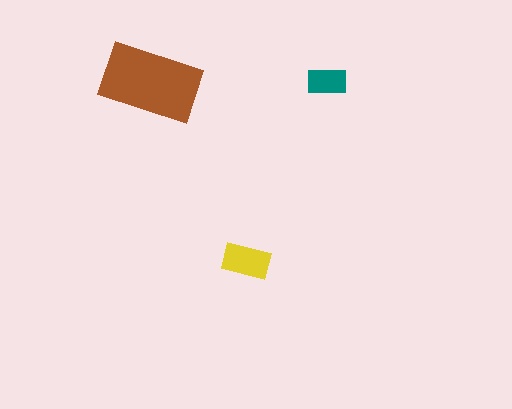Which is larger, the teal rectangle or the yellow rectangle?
The yellow one.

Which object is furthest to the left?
The brown rectangle is leftmost.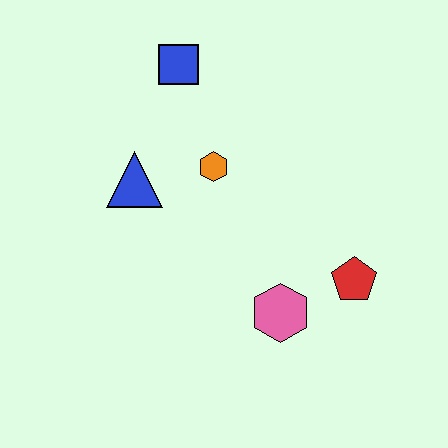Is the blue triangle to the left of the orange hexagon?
Yes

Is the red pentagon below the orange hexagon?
Yes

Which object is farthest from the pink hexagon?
The blue square is farthest from the pink hexagon.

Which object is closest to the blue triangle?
The orange hexagon is closest to the blue triangle.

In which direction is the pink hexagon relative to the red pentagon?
The pink hexagon is to the left of the red pentagon.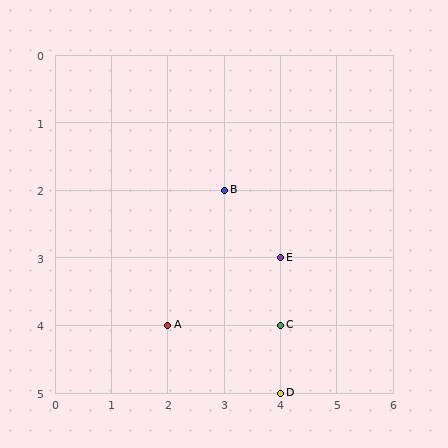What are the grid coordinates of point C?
Point C is at grid coordinates (4, 4).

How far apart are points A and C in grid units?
Points A and C are 2 columns apart.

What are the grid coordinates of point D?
Point D is at grid coordinates (4, 5).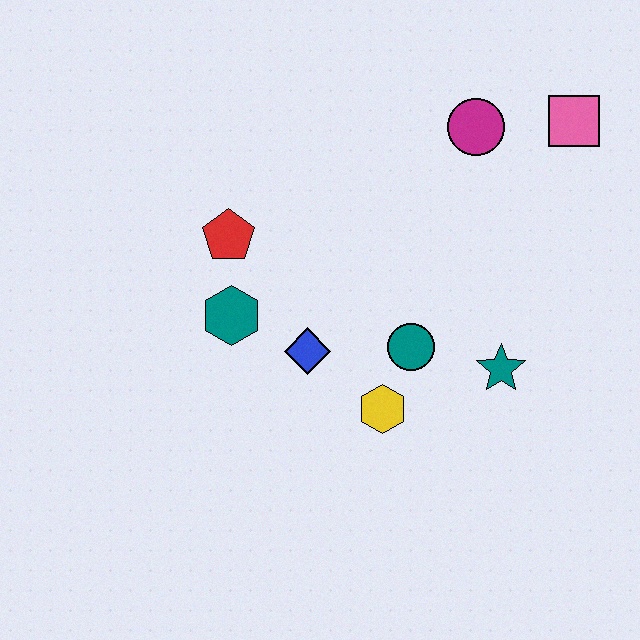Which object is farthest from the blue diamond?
The pink square is farthest from the blue diamond.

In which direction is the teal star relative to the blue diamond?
The teal star is to the right of the blue diamond.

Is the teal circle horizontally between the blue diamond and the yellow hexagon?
No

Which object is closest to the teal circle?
The yellow hexagon is closest to the teal circle.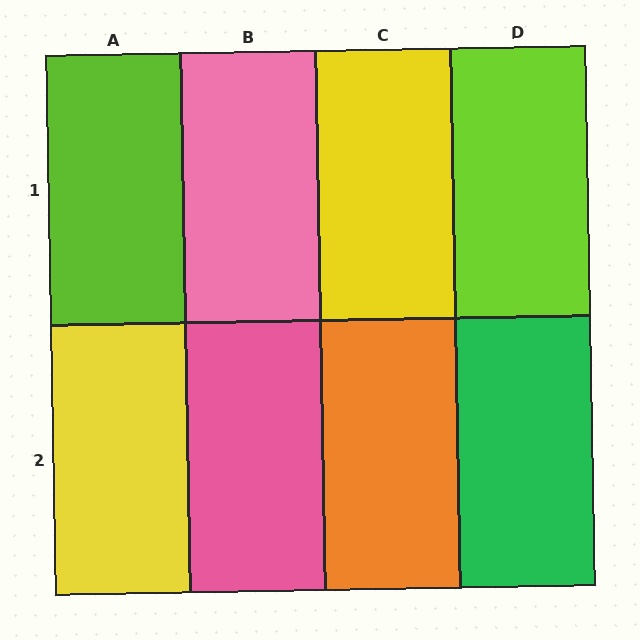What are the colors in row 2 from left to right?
Yellow, pink, orange, green.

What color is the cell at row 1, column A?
Lime.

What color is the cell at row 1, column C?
Yellow.